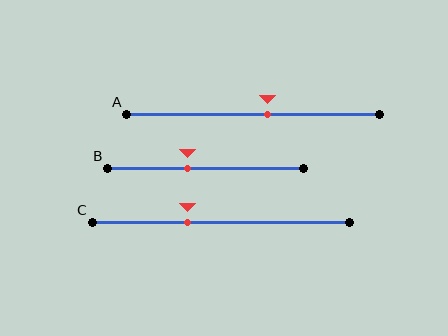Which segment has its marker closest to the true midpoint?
Segment A has its marker closest to the true midpoint.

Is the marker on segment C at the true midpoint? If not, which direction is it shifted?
No, the marker on segment C is shifted to the left by about 13% of the segment length.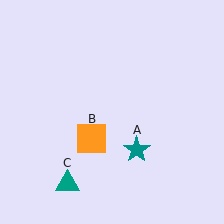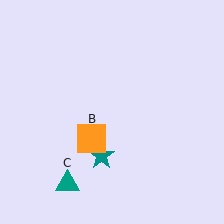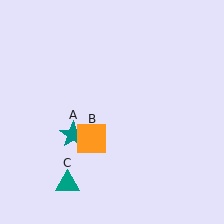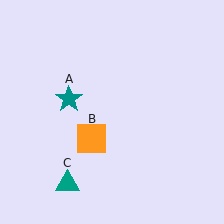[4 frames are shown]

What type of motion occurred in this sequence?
The teal star (object A) rotated clockwise around the center of the scene.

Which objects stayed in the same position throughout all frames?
Orange square (object B) and teal triangle (object C) remained stationary.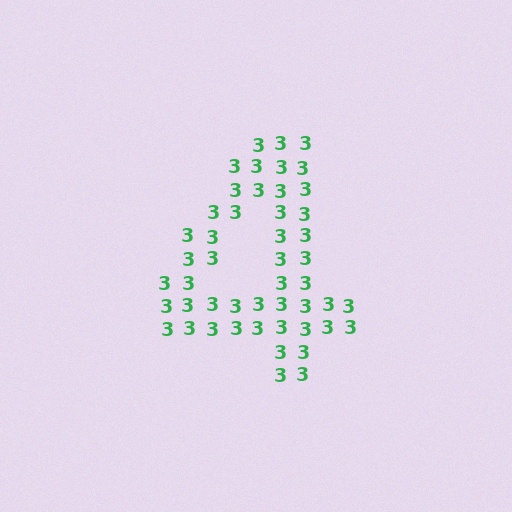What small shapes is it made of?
It is made of small digit 3's.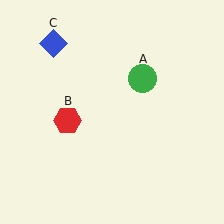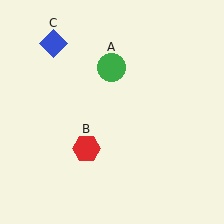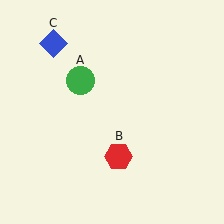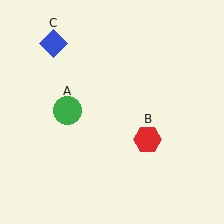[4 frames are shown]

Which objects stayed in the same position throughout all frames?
Blue diamond (object C) remained stationary.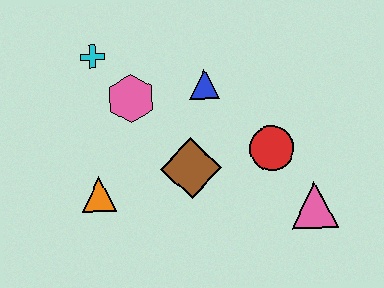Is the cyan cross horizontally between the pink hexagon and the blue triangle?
No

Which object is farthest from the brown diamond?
The cyan cross is farthest from the brown diamond.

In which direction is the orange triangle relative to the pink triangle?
The orange triangle is to the left of the pink triangle.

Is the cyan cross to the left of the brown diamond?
Yes